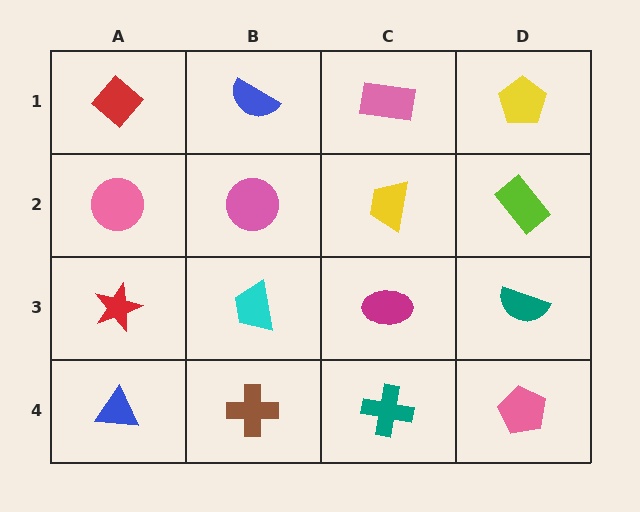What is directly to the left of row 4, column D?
A teal cross.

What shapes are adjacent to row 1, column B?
A pink circle (row 2, column B), a red diamond (row 1, column A), a pink rectangle (row 1, column C).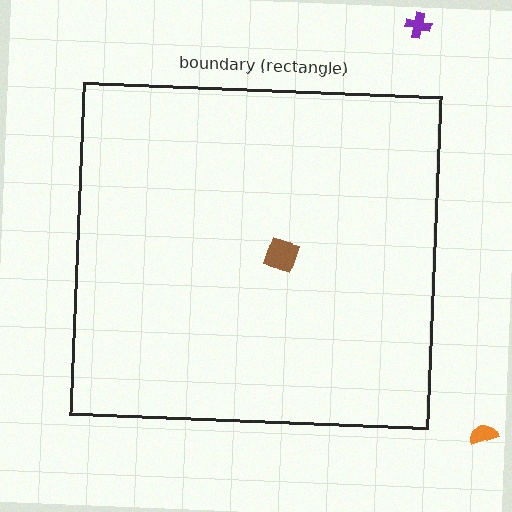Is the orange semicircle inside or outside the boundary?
Outside.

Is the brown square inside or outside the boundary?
Inside.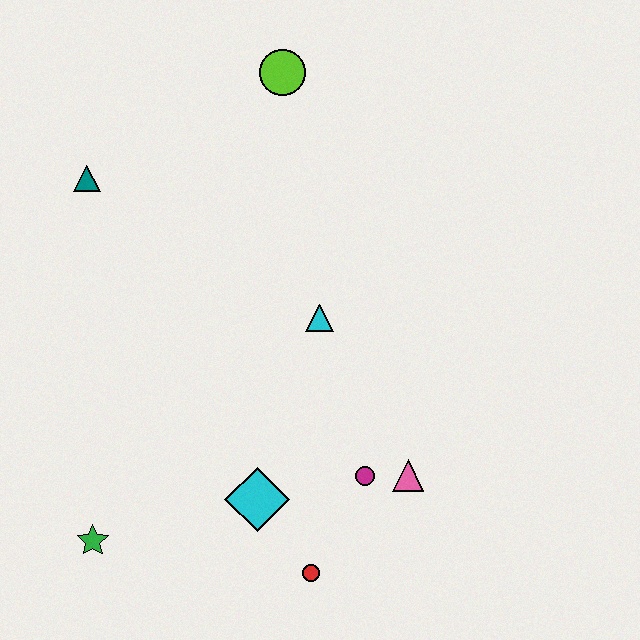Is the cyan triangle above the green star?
Yes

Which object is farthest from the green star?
The lime circle is farthest from the green star.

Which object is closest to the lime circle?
The teal triangle is closest to the lime circle.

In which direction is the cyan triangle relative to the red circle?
The cyan triangle is above the red circle.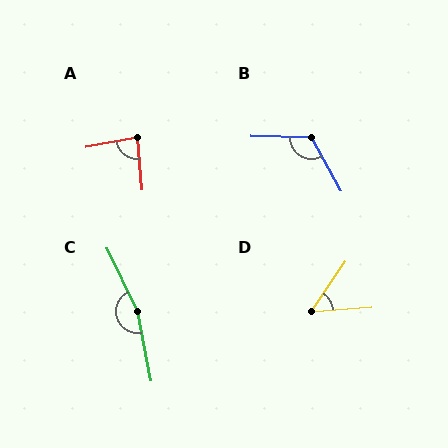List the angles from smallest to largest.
D (52°), A (85°), B (120°), C (166°).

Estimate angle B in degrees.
Approximately 120 degrees.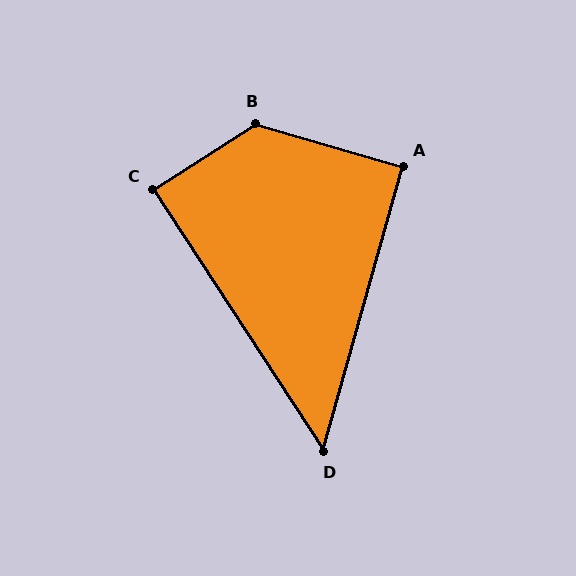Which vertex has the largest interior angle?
B, at approximately 131 degrees.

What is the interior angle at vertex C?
Approximately 89 degrees (approximately right).